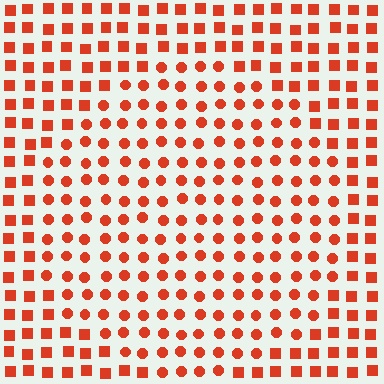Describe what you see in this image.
The image is filled with small red elements arranged in a uniform grid. A circle-shaped region contains circles, while the surrounding area contains squares. The boundary is defined purely by the change in element shape.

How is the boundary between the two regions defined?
The boundary is defined by a change in element shape: circles inside vs. squares outside. All elements share the same color and spacing.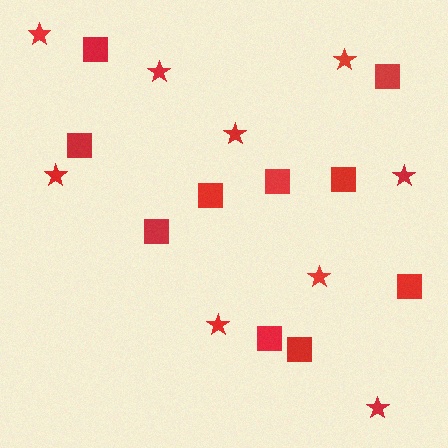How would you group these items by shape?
There are 2 groups: one group of squares (10) and one group of stars (9).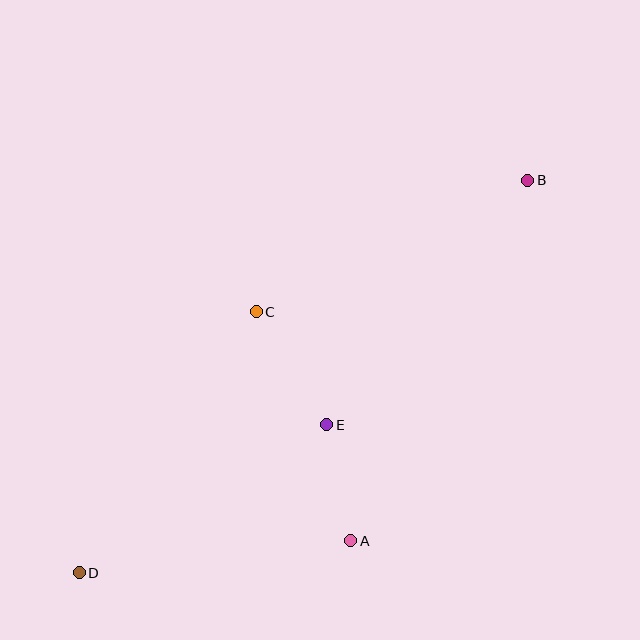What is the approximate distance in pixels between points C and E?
The distance between C and E is approximately 133 pixels.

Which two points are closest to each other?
Points A and E are closest to each other.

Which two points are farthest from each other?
Points B and D are farthest from each other.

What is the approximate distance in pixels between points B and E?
The distance between B and E is approximately 316 pixels.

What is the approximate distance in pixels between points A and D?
The distance between A and D is approximately 273 pixels.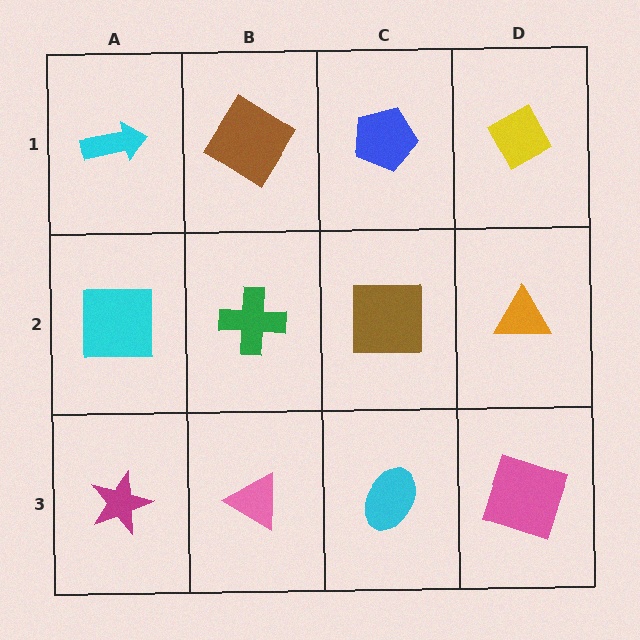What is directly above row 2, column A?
A cyan arrow.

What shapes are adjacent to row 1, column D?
An orange triangle (row 2, column D), a blue pentagon (row 1, column C).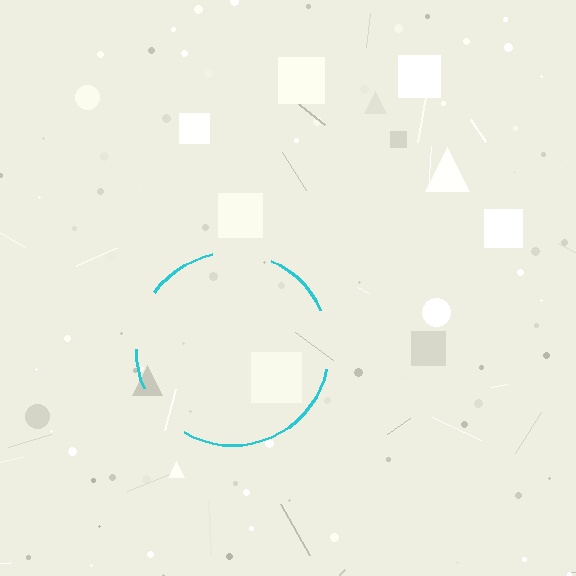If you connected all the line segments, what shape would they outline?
They would outline a circle.